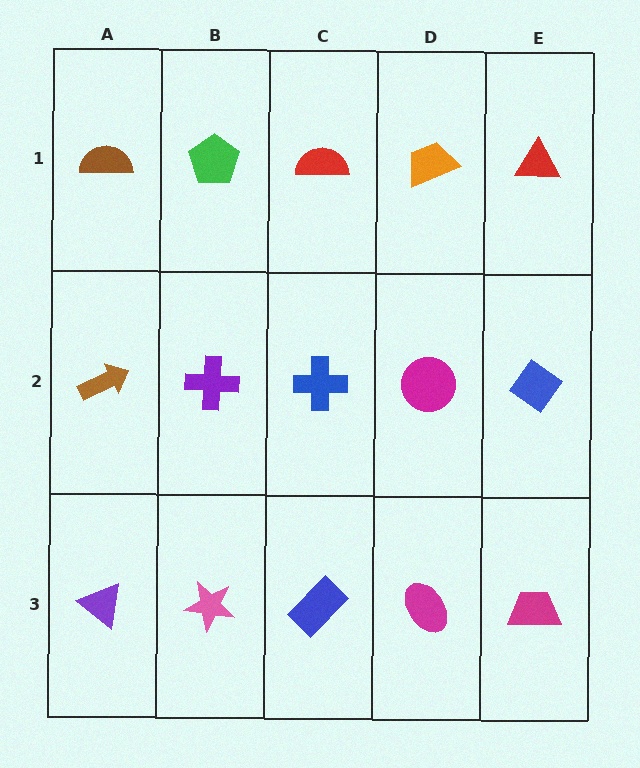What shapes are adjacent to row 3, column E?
A blue diamond (row 2, column E), a magenta ellipse (row 3, column D).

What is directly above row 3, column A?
A brown arrow.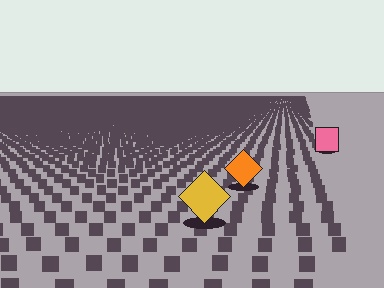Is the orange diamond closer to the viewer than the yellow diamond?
No. The yellow diamond is closer — you can tell from the texture gradient: the ground texture is coarser near it.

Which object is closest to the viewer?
The yellow diamond is closest. The texture marks near it are larger and more spread out.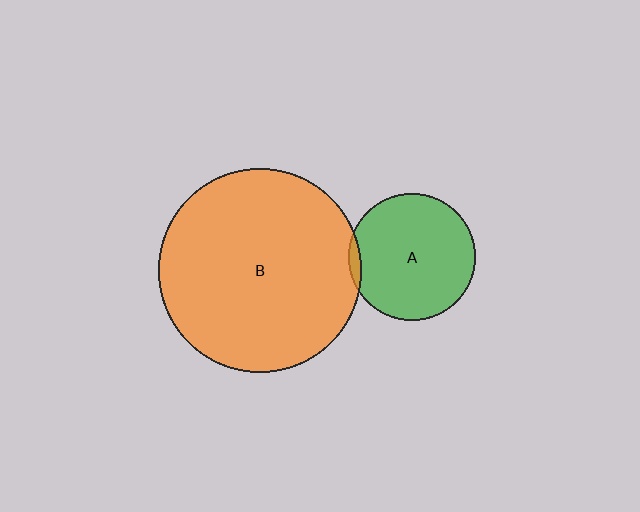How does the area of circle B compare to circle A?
Approximately 2.6 times.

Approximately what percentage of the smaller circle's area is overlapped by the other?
Approximately 5%.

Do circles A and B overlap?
Yes.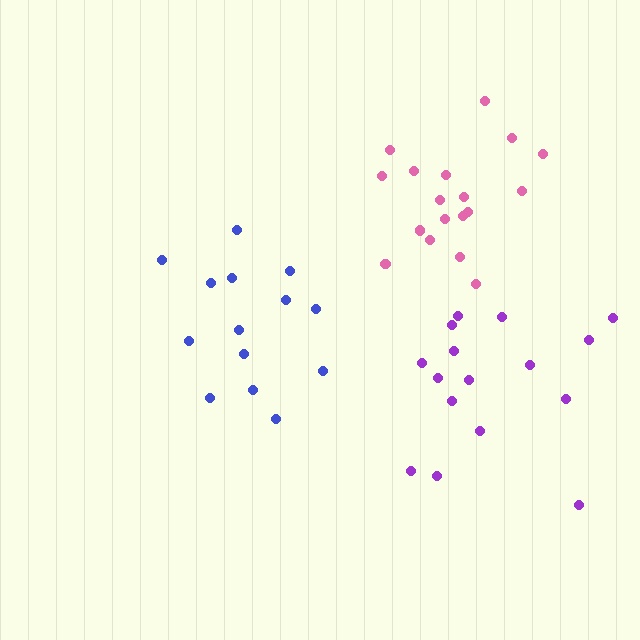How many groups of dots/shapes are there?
There are 3 groups.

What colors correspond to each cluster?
The clusters are colored: purple, blue, pink.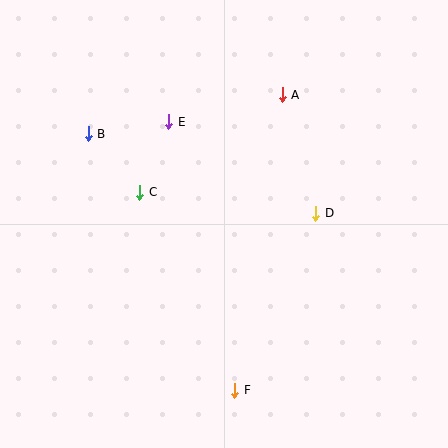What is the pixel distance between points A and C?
The distance between A and C is 173 pixels.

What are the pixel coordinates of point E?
Point E is at (169, 122).